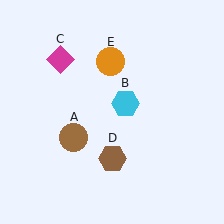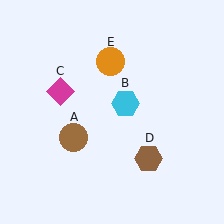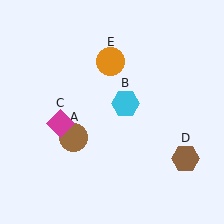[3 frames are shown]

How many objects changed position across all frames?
2 objects changed position: magenta diamond (object C), brown hexagon (object D).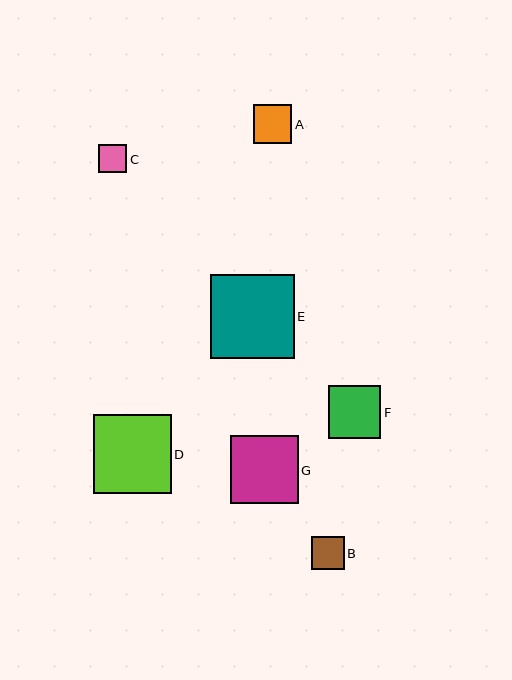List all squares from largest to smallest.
From largest to smallest: E, D, G, F, A, B, C.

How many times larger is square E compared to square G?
Square E is approximately 1.2 times the size of square G.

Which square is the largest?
Square E is the largest with a size of approximately 84 pixels.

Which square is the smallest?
Square C is the smallest with a size of approximately 29 pixels.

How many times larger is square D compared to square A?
Square D is approximately 2.0 times the size of square A.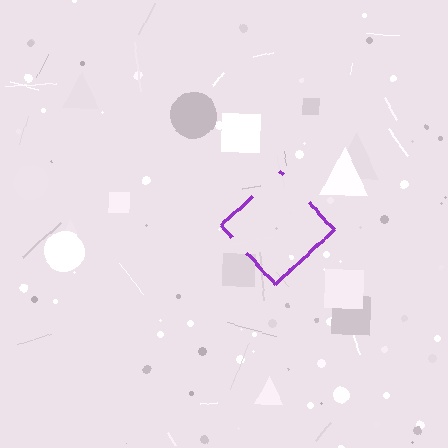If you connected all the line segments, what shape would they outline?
They would outline a diamond.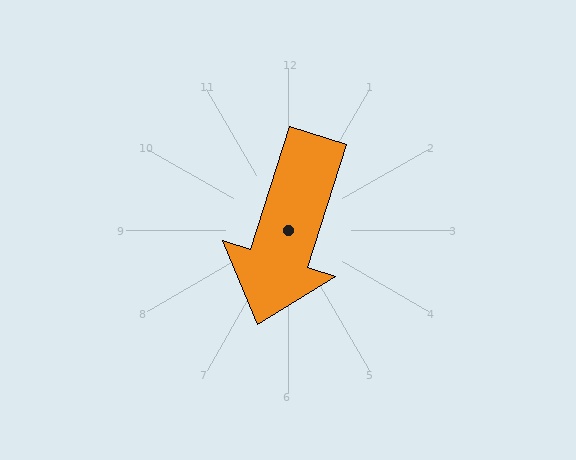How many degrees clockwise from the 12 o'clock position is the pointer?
Approximately 198 degrees.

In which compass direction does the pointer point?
South.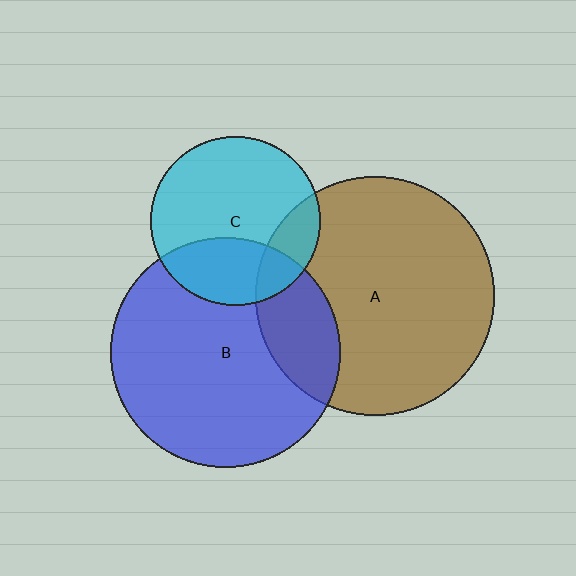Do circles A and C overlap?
Yes.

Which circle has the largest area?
Circle A (brown).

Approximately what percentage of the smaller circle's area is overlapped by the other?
Approximately 15%.